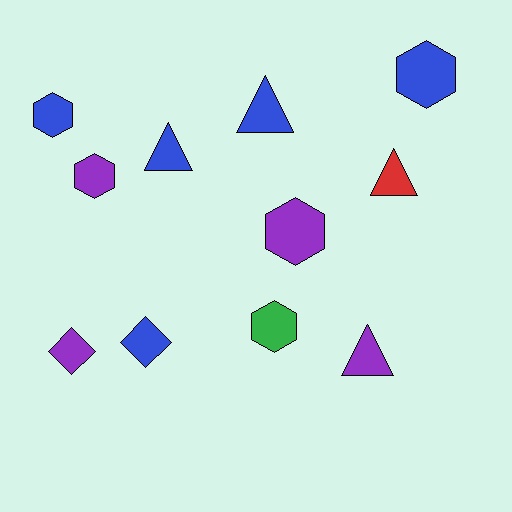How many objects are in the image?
There are 11 objects.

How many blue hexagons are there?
There are 2 blue hexagons.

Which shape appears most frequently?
Hexagon, with 5 objects.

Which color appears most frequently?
Blue, with 5 objects.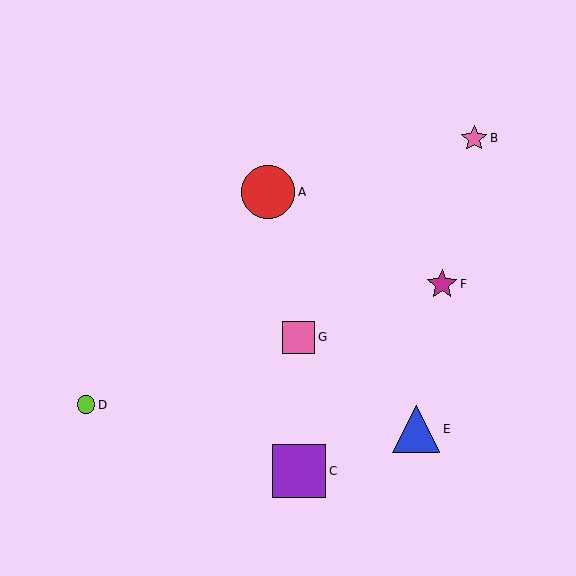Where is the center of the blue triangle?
The center of the blue triangle is at (416, 429).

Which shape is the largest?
The purple square (labeled C) is the largest.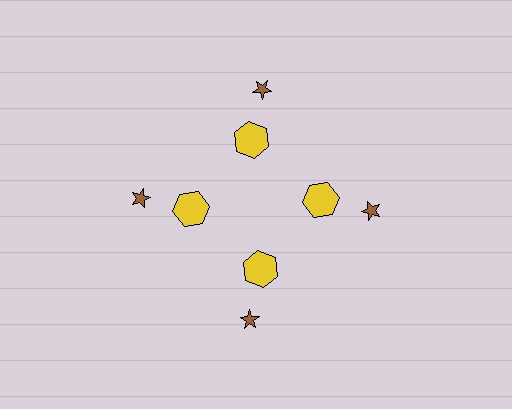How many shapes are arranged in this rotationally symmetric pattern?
There are 8 shapes, arranged in 4 groups of 2.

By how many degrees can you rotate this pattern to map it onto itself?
The pattern maps onto itself every 90 degrees of rotation.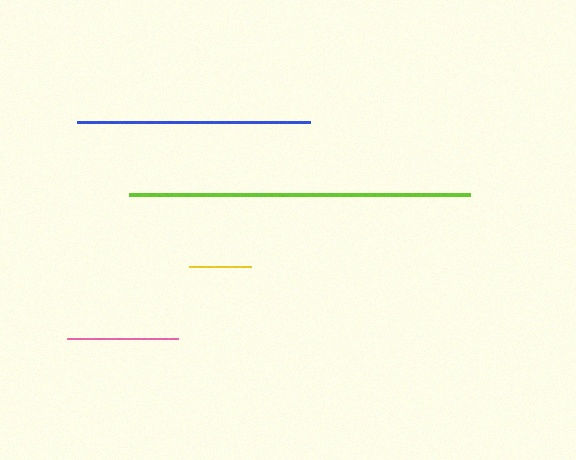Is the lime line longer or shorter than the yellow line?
The lime line is longer than the yellow line.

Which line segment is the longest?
The lime line is the longest at approximately 341 pixels.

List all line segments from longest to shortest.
From longest to shortest: lime, blue, pink, yellow.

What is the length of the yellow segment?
The yellow segment is approximately 62 pixels long.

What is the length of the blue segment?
The blue segment is approximately 234 pixels long.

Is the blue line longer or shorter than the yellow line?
The blue line is longer than the yellow line.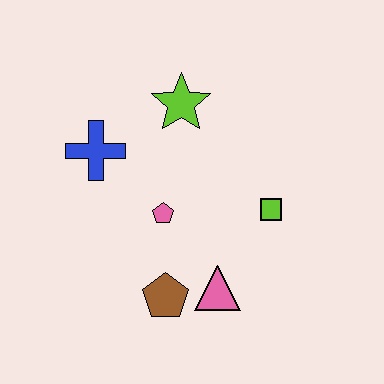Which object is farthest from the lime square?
The blue cross is farthest from the lime square.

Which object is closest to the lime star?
The blue cross is closest to the lime star.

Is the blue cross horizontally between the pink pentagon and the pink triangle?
No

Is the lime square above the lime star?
No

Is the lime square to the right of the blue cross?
Yes